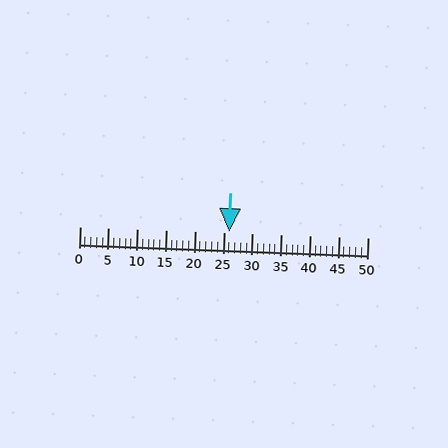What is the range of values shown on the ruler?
The ruler shows values from 0 to 50.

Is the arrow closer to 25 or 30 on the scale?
The arrow is closer to 25.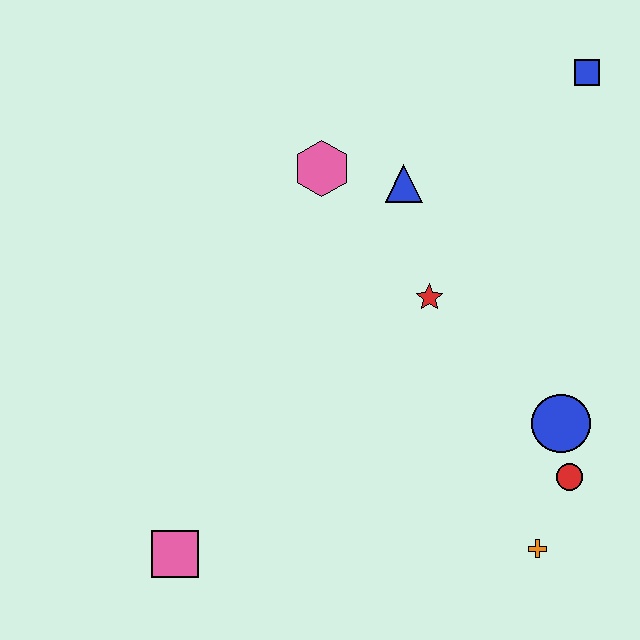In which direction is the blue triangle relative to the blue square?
The blue triangle is to the left of the blue square.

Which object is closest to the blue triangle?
The pink hexagon is closest to the blue triangle.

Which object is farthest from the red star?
The pink square is farthest from the red star.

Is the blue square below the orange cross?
No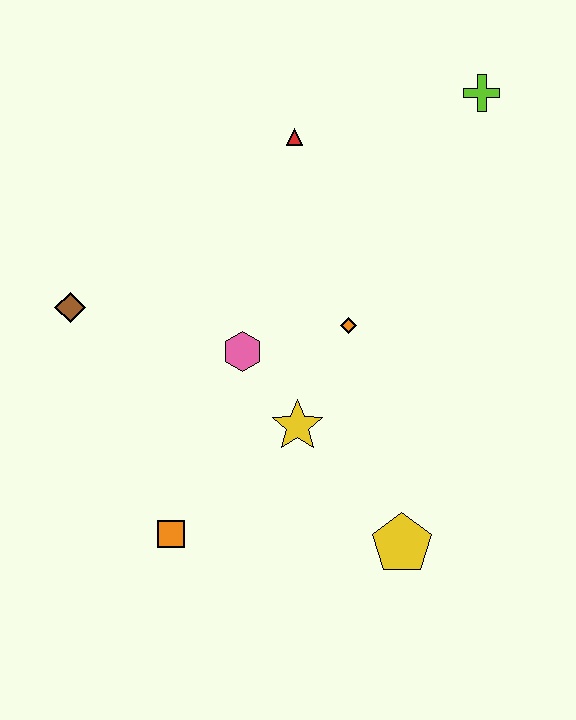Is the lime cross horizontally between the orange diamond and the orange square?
No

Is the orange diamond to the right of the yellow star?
Yes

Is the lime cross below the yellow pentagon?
No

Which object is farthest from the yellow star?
The lime cross is farthest from the yellow star.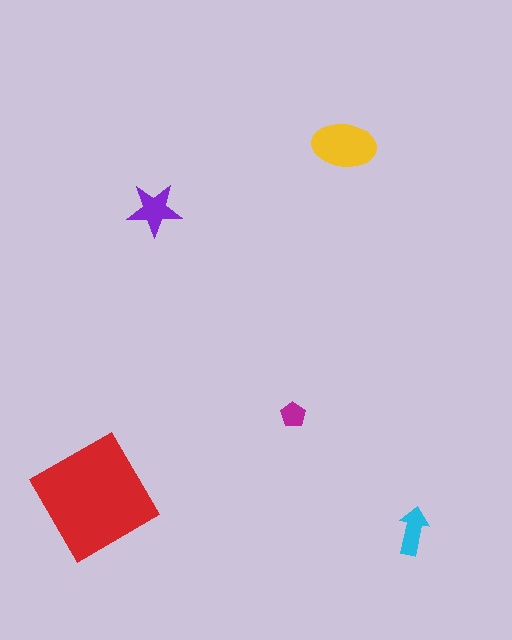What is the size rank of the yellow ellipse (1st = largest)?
2nd.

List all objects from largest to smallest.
The red diamond, the yellow ellipse, the purple star, the cyan arrow, the magenta pentagon.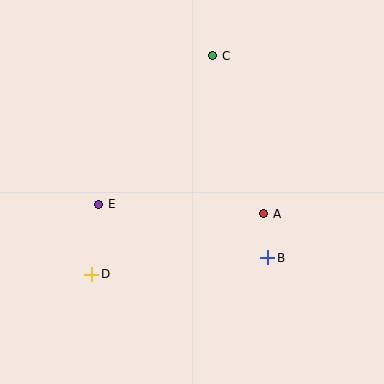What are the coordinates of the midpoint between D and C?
The midpoint between D and C is at (152, 165).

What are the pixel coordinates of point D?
Point D is at (92, 274).